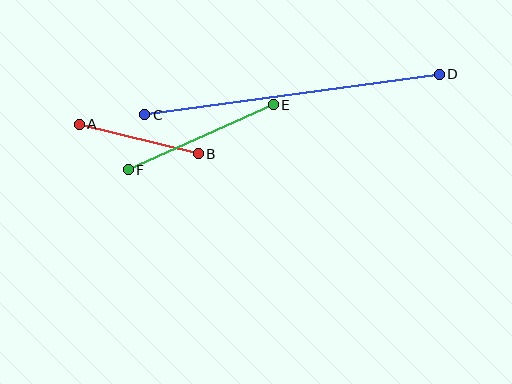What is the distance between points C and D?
The distance is approximately 297 pixels.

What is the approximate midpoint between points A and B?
The midpoint is at approximately (139, 139) pixels.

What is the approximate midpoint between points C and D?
The midpoint is at approximately (292, 95) pixels.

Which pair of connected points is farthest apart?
Points C and D are farthest apart.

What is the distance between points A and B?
The distance is approximately 123 pixels.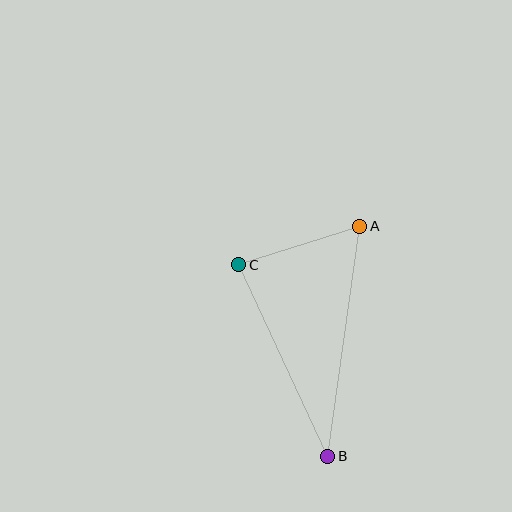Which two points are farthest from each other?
Points A and B are farthest from each other.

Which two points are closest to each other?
Points A and C are closest to each other.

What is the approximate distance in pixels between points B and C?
The distance between B and C is approximately 211 pixels.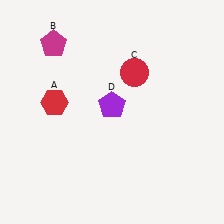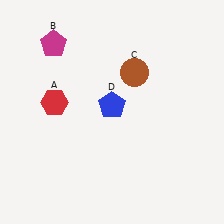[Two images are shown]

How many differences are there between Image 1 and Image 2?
There are 2 differences between the two images.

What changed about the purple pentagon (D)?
In Image 1, D is purple. In Image 2, it changed to blue.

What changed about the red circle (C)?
In Image 1, C is red. In Image 2, it changed to brown.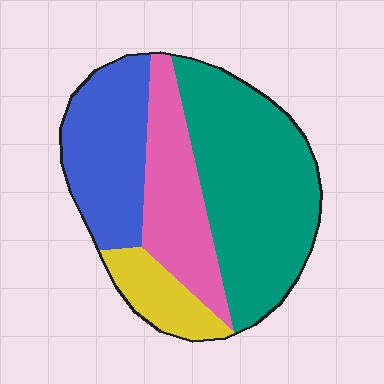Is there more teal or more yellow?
Teal.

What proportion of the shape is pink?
Pink takes up less than a quarter of the shape.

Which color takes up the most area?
Teal, at roughly 45%.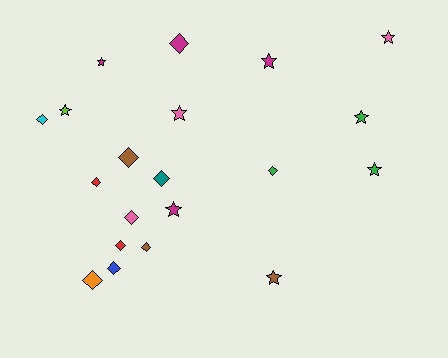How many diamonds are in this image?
There are 11 diamonds.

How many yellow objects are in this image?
There are no yellow objects.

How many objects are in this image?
There are 20 objects.